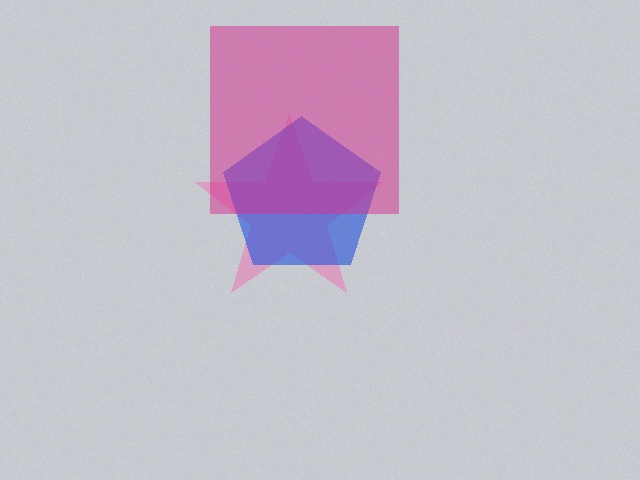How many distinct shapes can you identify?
There are 3 distinct shapes: a pink star, a blue pentagon, a magenta square.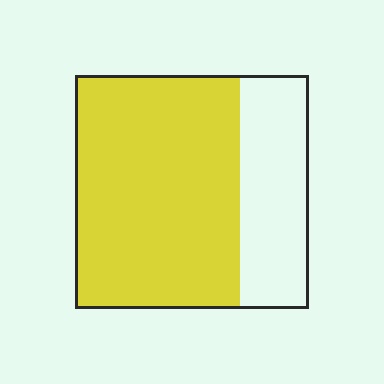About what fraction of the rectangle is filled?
About two thirds (2/3).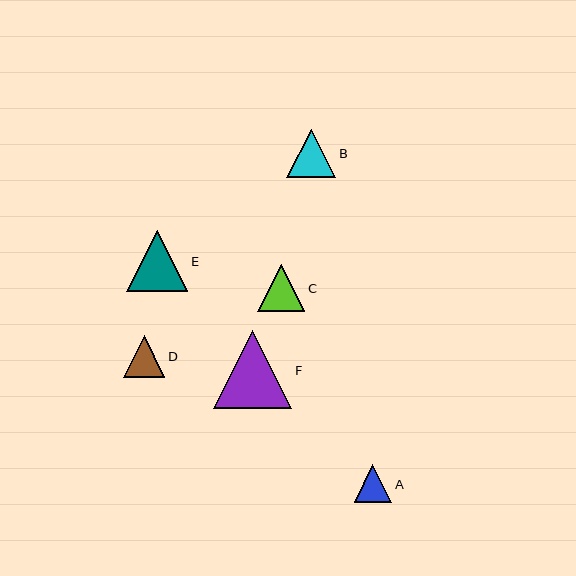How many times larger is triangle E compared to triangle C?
Triangle E is approximately 1.3 times the size of triangle C.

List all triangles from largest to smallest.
From largest to smallest: F, E, B, C, D, A.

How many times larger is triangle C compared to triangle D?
Triangle C is approximately 1.2 times the size of triangle D.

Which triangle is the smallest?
Triangle A is the smallest with a size of approximately 38 pixels.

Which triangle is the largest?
Triangle F is the largest with a size of approximately 78 pixels.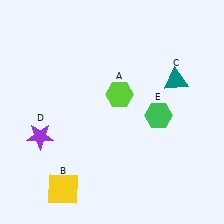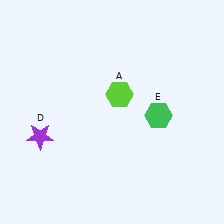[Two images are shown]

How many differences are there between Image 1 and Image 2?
There are 2 differences between the two images.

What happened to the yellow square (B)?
The yellow square (B) was removed in Image 2. It was in the bottom-left area of Image 1.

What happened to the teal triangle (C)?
The teal triangle (C) was removed in Image 2. It was in the top-right area of Image 1.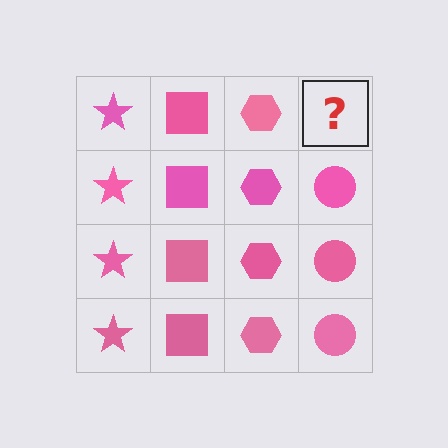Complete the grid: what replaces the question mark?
The question mark should be replaced with a pink circle.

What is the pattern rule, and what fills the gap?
The rule is that each column has a consistent shape. The gap should be filled with a pink circle.